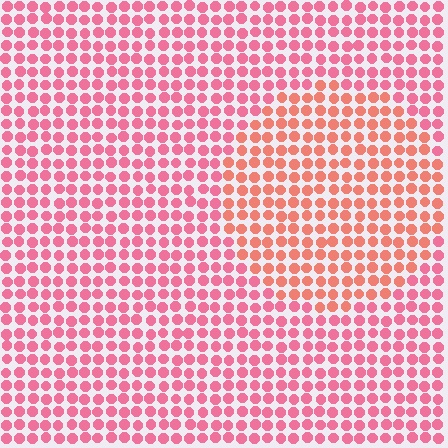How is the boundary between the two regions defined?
The boundary is defined purely by a slight shift in hue (about 26 degrees). Spacing, size, and orientation are identical on both sides.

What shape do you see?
I see a circle.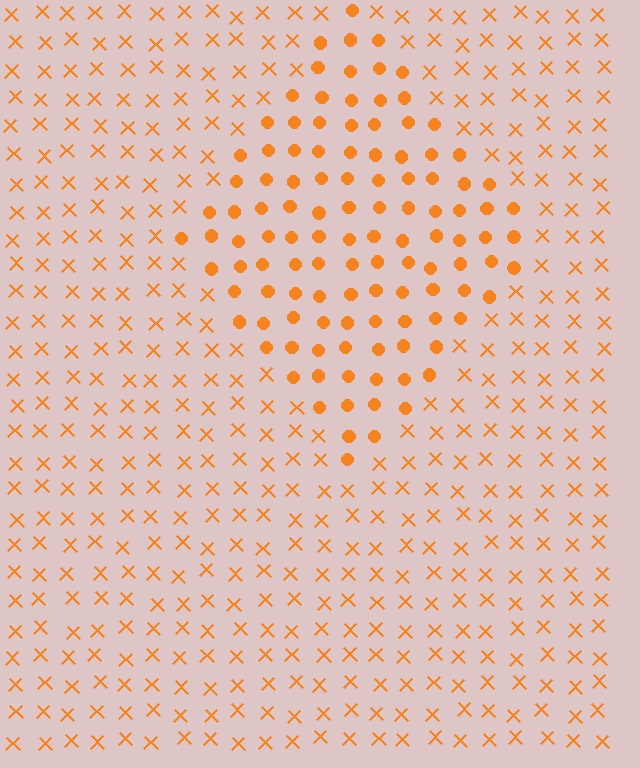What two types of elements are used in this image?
The image uses circles inside the diamond region and X marks outside it.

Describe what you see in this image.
The image is filled with small orange elements arranged in a uniform grid. A diamond-shaped region contains circles, while the surrounding area contains X marks. The boundary is defined purely by the change in element shape.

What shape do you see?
I see a diamond.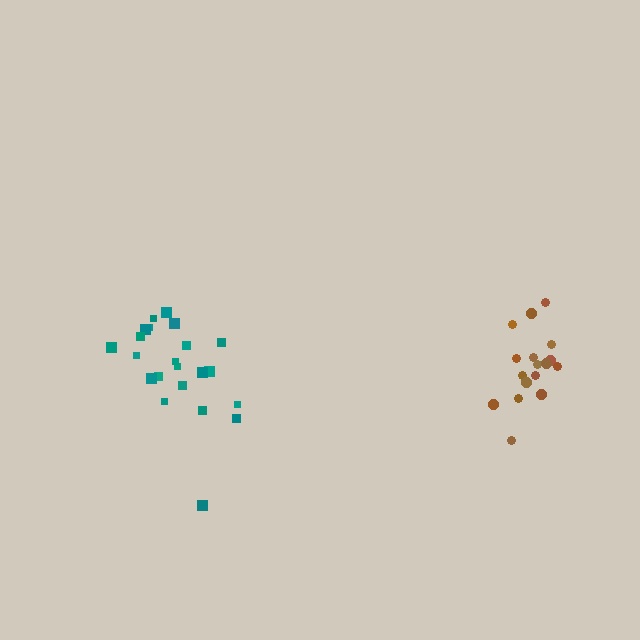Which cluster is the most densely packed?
Brown.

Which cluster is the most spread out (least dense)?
Teal.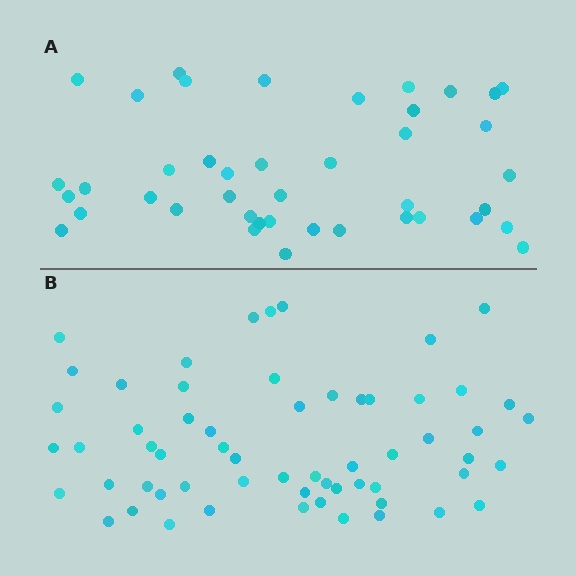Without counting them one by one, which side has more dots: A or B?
Region B (the bottom region) has more dots.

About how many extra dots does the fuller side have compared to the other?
Region B has approximately 20 more dots than region A.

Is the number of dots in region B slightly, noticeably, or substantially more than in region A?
Region B has noticeably more, but not dramatically so. The ratio is roughly 1.4 to 1.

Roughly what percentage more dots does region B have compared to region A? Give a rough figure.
About 45% more.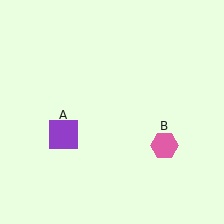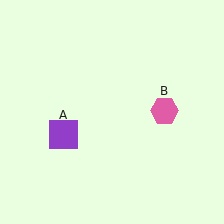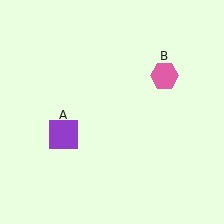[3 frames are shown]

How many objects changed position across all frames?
1 object changed position: pink hexagon (object B).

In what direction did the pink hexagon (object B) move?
The pink hexagon (object B) moved up.